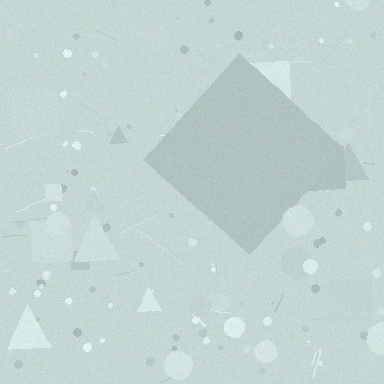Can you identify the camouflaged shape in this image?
The camouflaged shape is a diamond.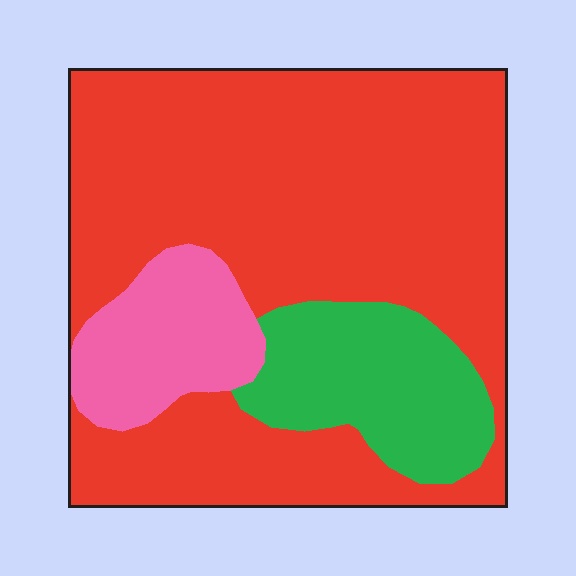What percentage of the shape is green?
Green covers roughly 15% of the shape.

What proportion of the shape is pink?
Pink takes up about one eighth (1/8) of the shape.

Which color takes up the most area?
Red, at roughly 70%.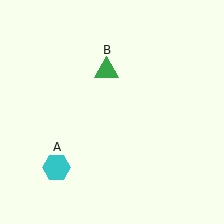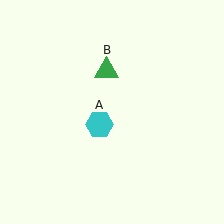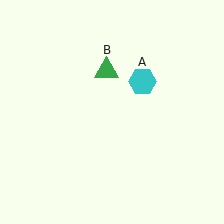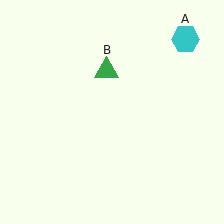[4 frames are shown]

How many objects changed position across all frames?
1 object changed position: cyan hexagon (object A).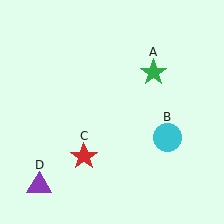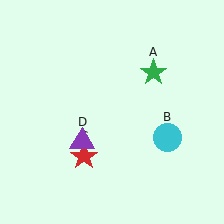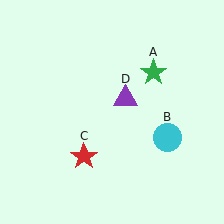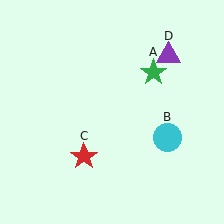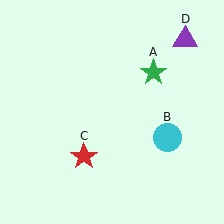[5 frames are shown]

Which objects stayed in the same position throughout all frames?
Green star (object A) and cyan circle (object B) and red star (object C) remained stationary.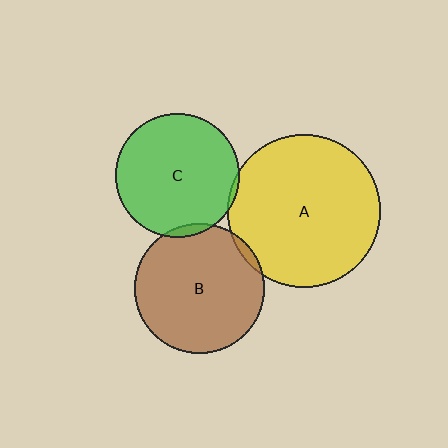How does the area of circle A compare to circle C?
Approximately 1.5 times.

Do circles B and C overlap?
Yes.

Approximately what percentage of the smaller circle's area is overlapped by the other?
Approximately 5%.